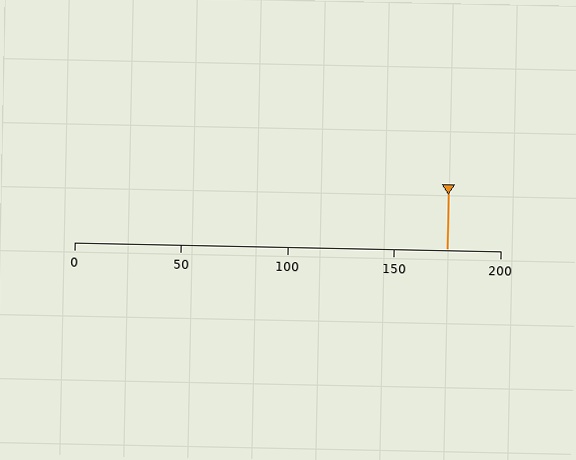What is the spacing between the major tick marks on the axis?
The major ticks are spaced 50 apart.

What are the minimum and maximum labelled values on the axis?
The axis runs from 0 to 200.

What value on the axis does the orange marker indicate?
The marker indicates approximately 175.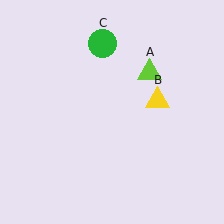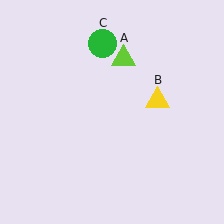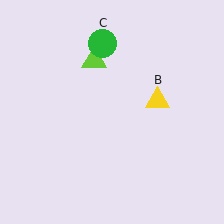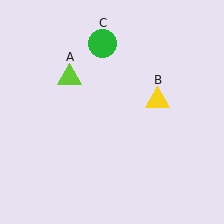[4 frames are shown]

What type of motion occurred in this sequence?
The lime triangle (object A) rotated counterclockwise around the center of the scene.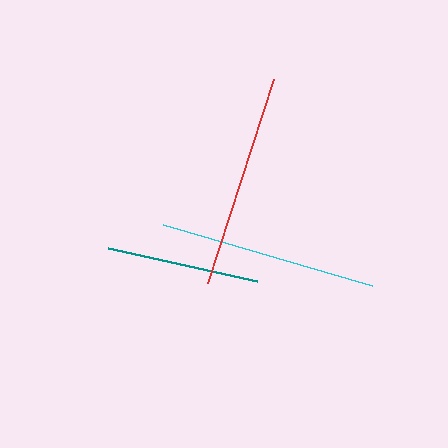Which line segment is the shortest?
The teal line is the shortest at approximately 153 pixels.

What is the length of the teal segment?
The teal segment is approximately 153 pixels long.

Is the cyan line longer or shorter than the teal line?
The cyan line is longer than the teal line.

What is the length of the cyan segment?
The cyan segment is approximately 218 pixels long.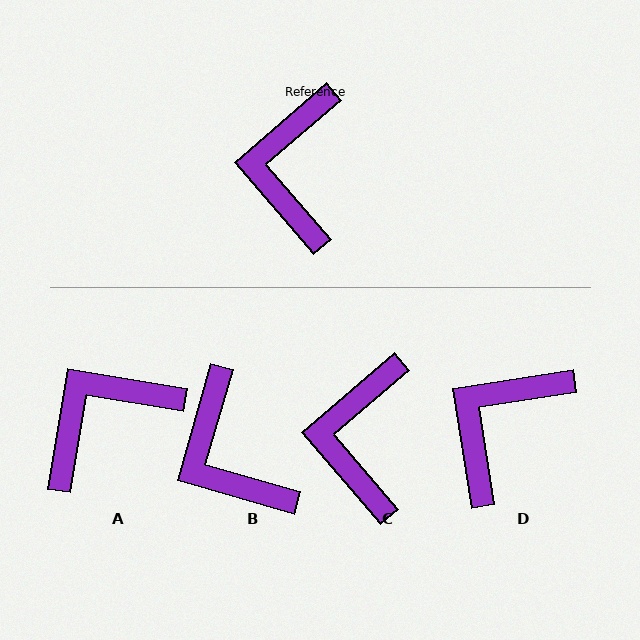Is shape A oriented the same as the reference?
No, it is off by about 50 degrees.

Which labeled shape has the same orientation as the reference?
C.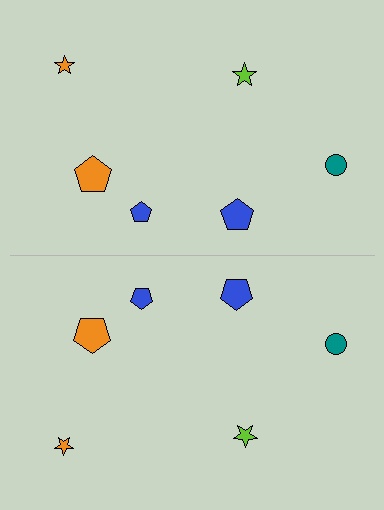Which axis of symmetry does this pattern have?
The pattern has a horizontal axis of symmetry running through the center of the image.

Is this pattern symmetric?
Yes, this pattern has bilateral (reflection) symmetry.